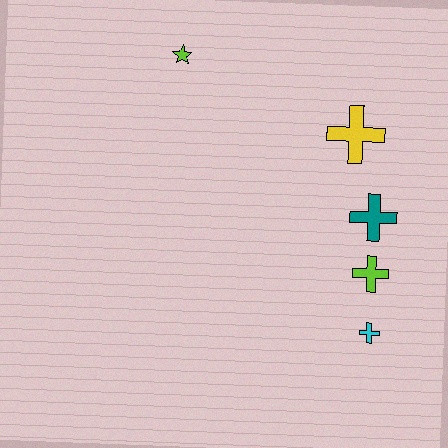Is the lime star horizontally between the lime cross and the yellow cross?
No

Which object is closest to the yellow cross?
The teal cross is closest to the yellow cross.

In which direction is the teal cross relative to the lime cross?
The teal cross is above the lime cross.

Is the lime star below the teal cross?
No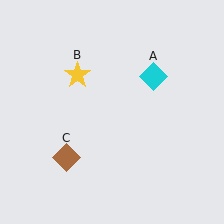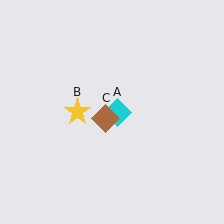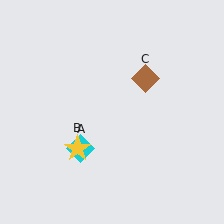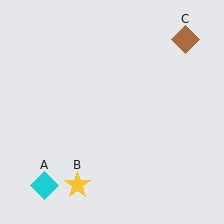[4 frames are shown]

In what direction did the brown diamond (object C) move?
The brown diamond (object C) moved up and to the right.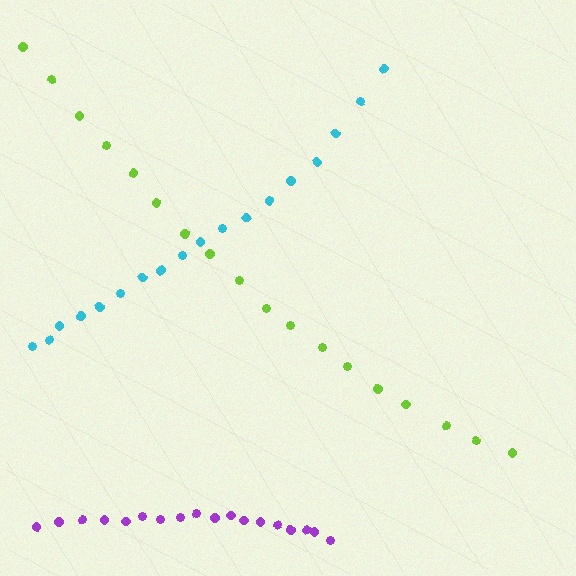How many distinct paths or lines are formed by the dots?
There are 3 distinct paths.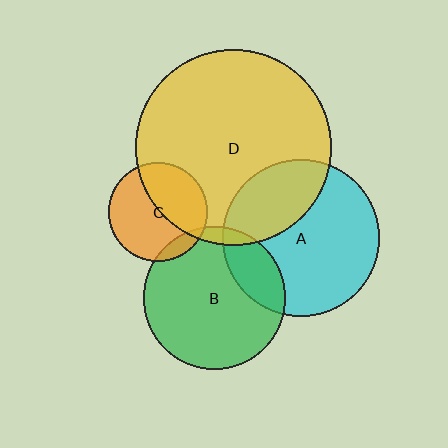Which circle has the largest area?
Circle D (yellow).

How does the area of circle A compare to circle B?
Approximately 1.2 times.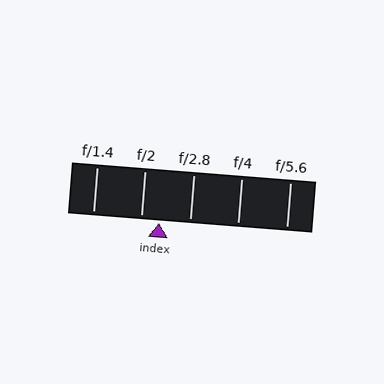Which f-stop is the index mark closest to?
The index mark is closest to f/2.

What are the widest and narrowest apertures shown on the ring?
The widest aperture shown is f/1.4 and the narrowest is f/5.6.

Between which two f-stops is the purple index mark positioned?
The index mark is between f/2 and f/2.8.